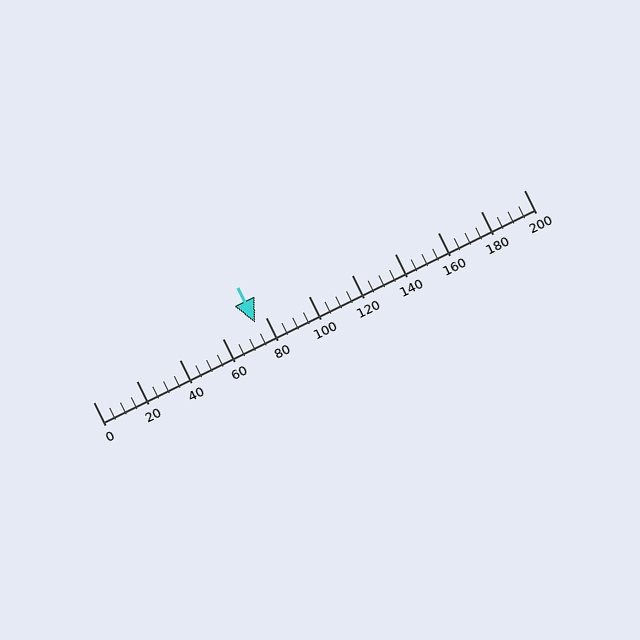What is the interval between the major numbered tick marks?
The major tick marks are spaced 20 units apart.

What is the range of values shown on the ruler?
The ruler shows values from 0 to 200.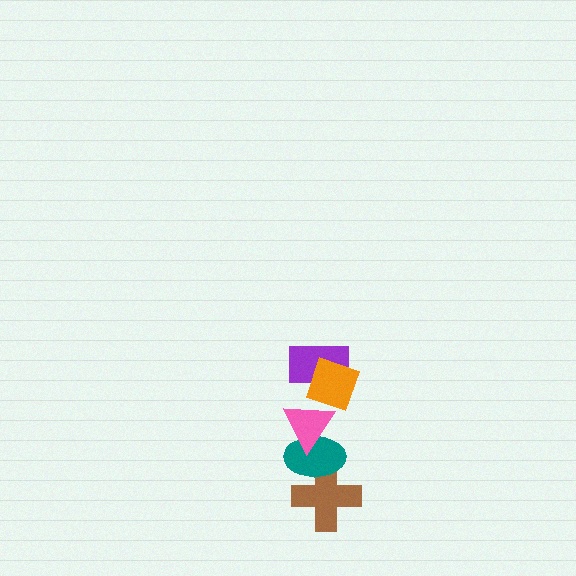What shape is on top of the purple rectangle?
The orange square is on top of the purple rectangle.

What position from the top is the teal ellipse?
The teal ellipse is 4th from the top.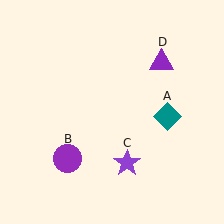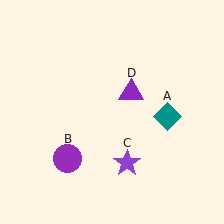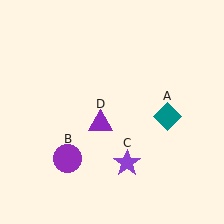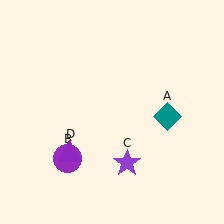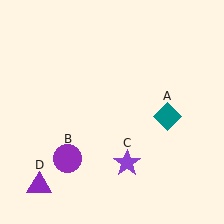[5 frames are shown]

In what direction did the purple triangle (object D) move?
The purple triangle (object D) moved down and to the left.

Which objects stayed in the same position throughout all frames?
Teal diamond (object A) and purple circle (object B) and purple star (object C) remained stationary.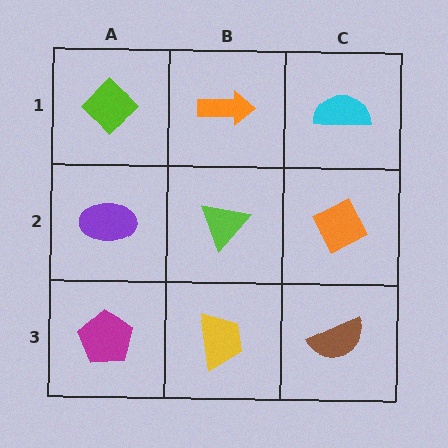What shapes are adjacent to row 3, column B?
A lime triangle (row 2, column B), a magenta pentagon (row 3, column A), a brown semicircle (row 3, column C).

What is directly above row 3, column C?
An orange diamond.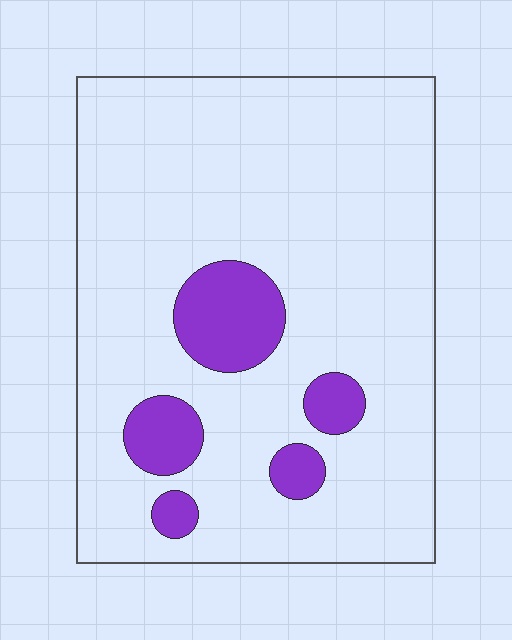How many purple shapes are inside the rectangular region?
5.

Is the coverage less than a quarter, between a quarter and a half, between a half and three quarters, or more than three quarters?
Less than a quarter.